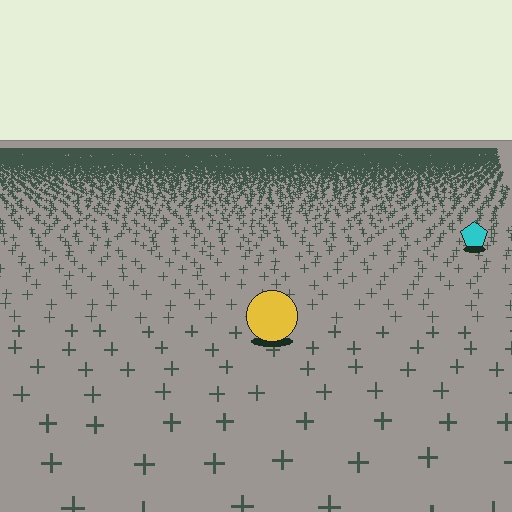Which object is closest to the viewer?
The yellow circle is closest. The texture marks near it are larger and more spread out.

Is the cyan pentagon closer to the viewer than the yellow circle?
No. The yellow circle is closer — you can tell from the texture gradient: the ground texture is coarser near it.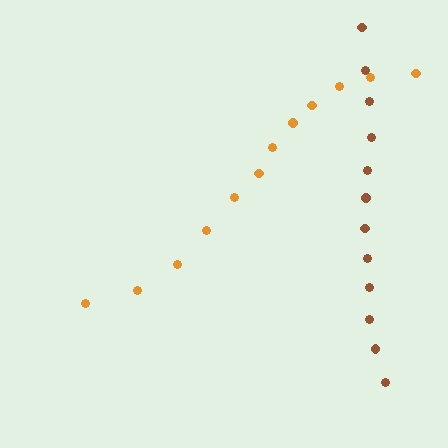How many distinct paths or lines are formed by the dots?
There are 2 distinct paths.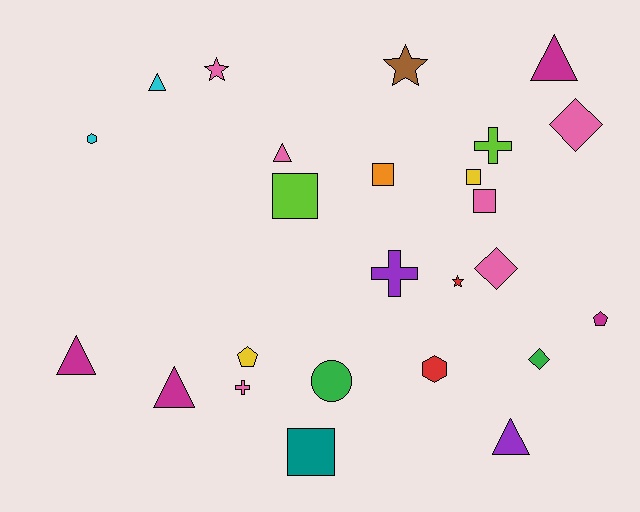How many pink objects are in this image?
There are 6 pink objects.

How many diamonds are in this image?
There are 3 diamonds.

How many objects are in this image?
There are 25 objects.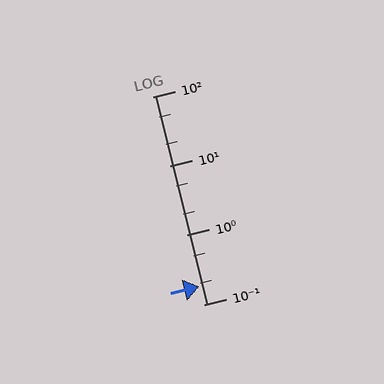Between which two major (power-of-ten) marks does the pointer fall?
The pointer is between 0.1 and 1.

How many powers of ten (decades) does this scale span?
The scale spans 3 decades, from 0.1 to 100.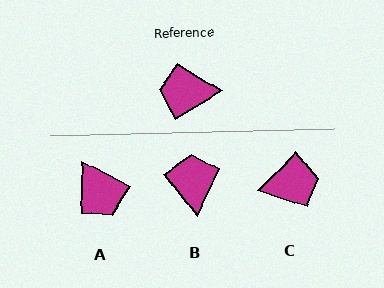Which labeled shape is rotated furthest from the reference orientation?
C, about 167 degrees away.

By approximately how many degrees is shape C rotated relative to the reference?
Approximately 167 degrees clockwise.